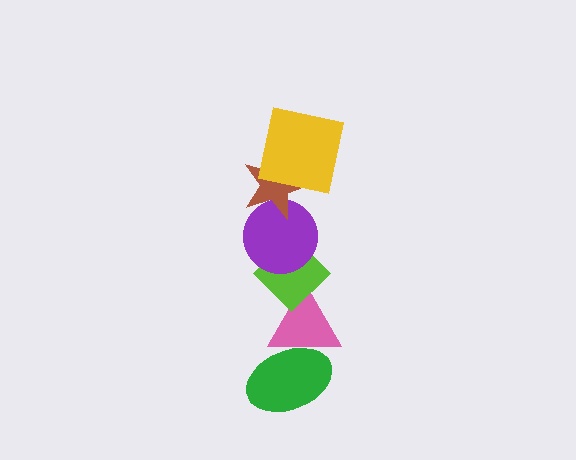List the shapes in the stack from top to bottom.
From top to bottom: the yellow square, the brown star, the purple circle, the lime diamond, the pink triangle, the green ellipse.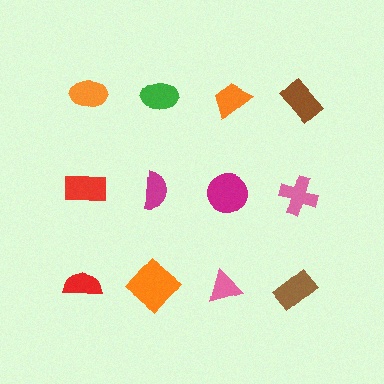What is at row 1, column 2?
A green ellipse.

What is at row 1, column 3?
An orange trapezoid.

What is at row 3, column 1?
A red semicircle.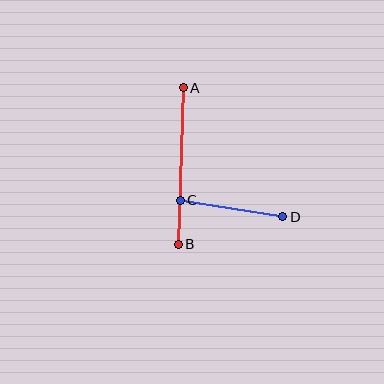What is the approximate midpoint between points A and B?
The midpoint is at approximately (181, 166) pixels.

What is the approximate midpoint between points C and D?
The midpoint is at approximately (232, 209) pixels.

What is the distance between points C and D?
The distance is approximately 104 pixels.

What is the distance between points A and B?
The distance is approximately 157 pixels.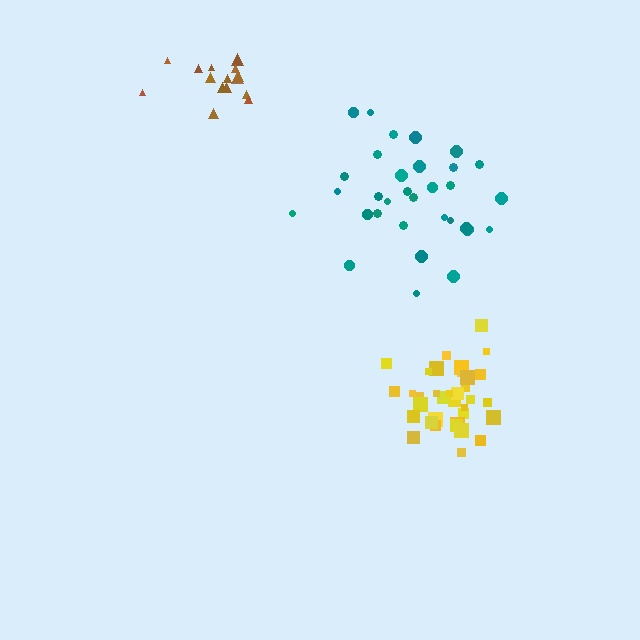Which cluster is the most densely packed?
Yellow.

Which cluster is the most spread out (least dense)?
Brown.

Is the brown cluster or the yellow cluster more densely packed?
Yellow.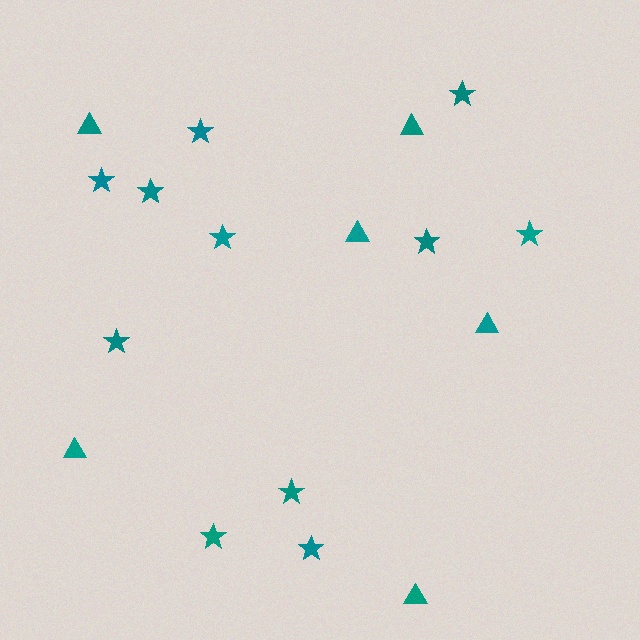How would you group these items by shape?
There are 2 groups: one group of triangles (6) and one group of stars (11).